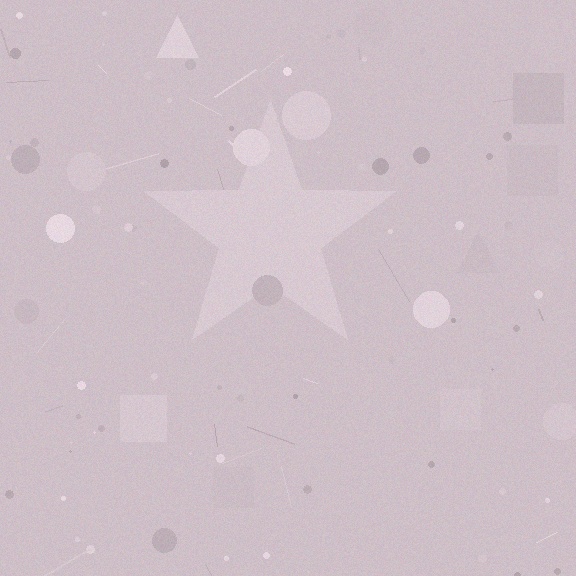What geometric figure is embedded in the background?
A star is embedded in the background.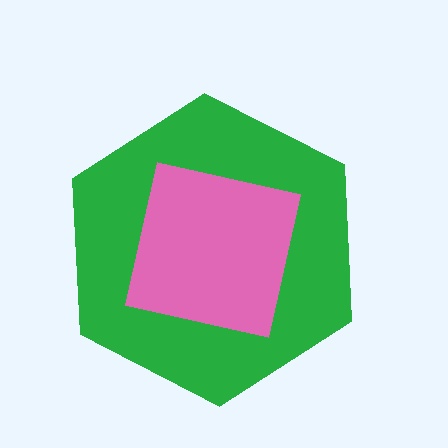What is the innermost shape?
The pink square.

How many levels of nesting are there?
2.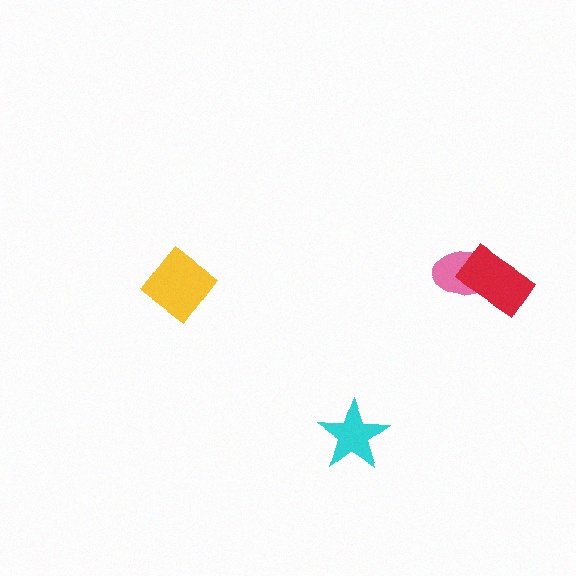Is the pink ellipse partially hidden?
Yes, it is partially covered by another shape.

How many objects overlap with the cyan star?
0 objects overlap with the cyan star.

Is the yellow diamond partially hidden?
No, no other shape covers it.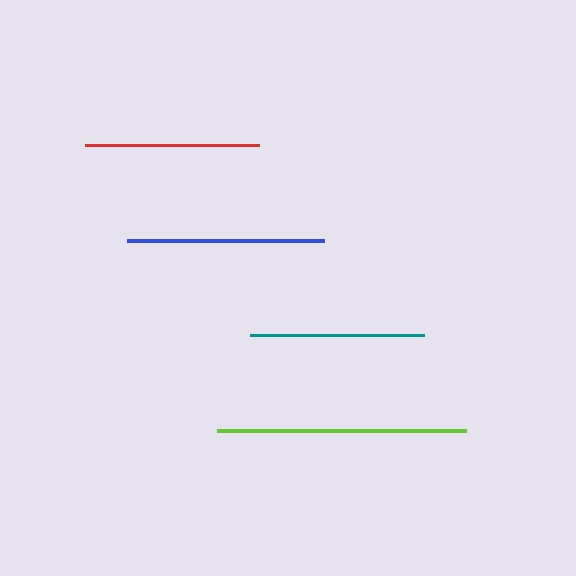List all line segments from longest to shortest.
From longest to shortest: lime, blue, red, teal.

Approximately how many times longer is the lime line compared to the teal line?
The lime line is approximately 1.4 times the length of the teal line.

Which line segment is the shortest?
The teal line is the shortest at approximately 173 pixels.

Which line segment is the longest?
The lime line is the longest at approximately 249 pixels.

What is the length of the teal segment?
The teal segment is approximately 173 pixels long.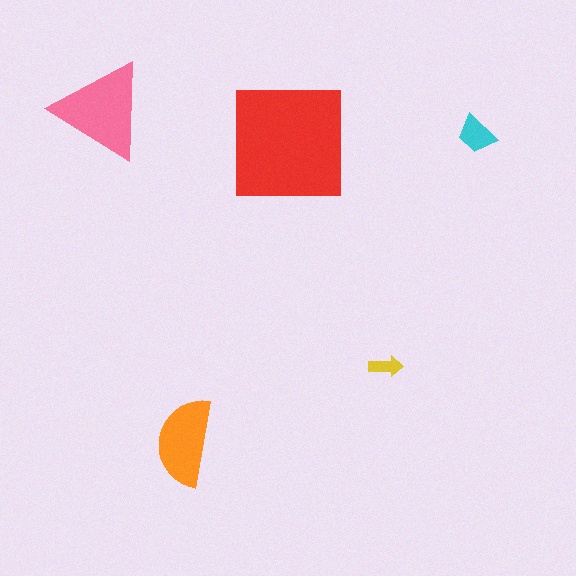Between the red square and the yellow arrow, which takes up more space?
The red square.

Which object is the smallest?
The yellow arrow.